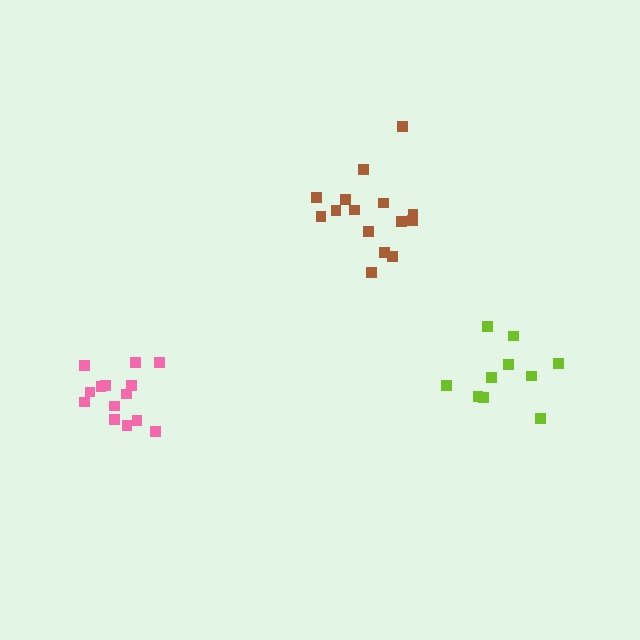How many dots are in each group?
Group 1: 15 dots, Group 2: 10 dots, Group 3: 14 dots (39 total).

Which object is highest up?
The brown cluster is topmost.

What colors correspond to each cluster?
The clusters are colored: brown, lime, pink.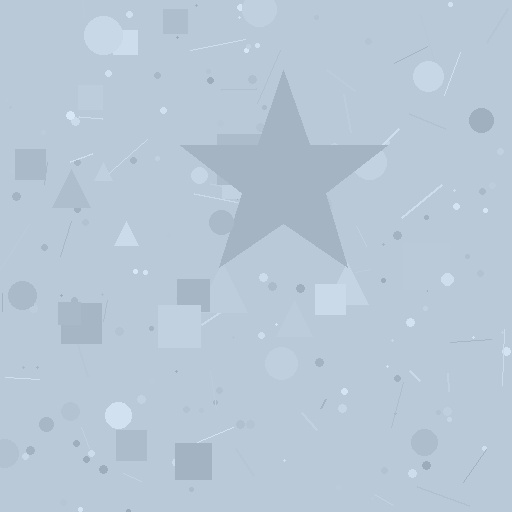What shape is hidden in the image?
A star is hidden in the image.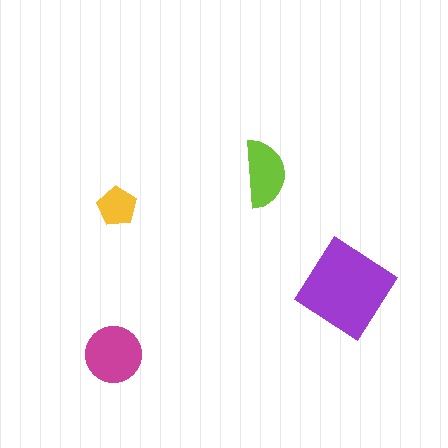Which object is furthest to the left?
The magenta circle is leftmost.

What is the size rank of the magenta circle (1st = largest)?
2nd.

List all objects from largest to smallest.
The purple diamond, the magenta circle, the lime semicircle, the yellow pentagon.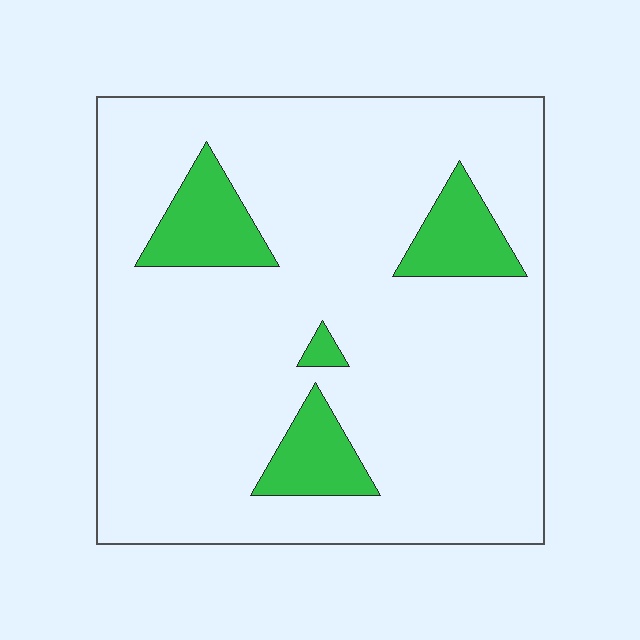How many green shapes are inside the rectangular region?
4.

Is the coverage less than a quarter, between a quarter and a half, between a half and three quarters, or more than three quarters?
Less than a quarter.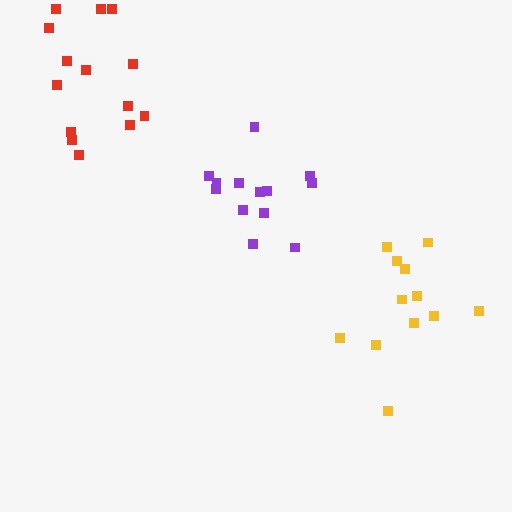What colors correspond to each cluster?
The clusters are colored: purple, yellow, red.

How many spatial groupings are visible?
There are 3 spatial groupings.